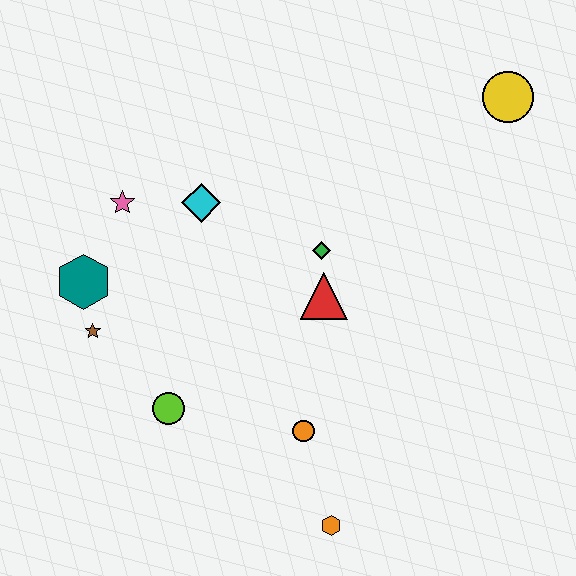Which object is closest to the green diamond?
The red triangle is closest to the green diamond.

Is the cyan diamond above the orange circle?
Yes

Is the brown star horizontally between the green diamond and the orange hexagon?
No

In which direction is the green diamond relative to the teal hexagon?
The green diamond is to the right of the teal hexagon.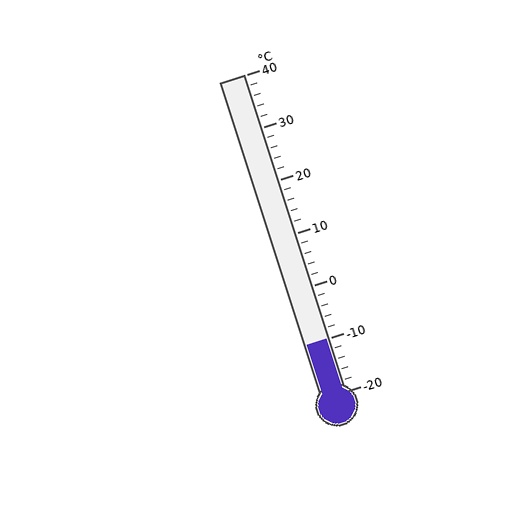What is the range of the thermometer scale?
The thermometer scale ranges from -20°C to 40°C.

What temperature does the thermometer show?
The thermometer shows approximately -10°C.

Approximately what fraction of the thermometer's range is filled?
The thermometer is filled to approximately 15% of its range.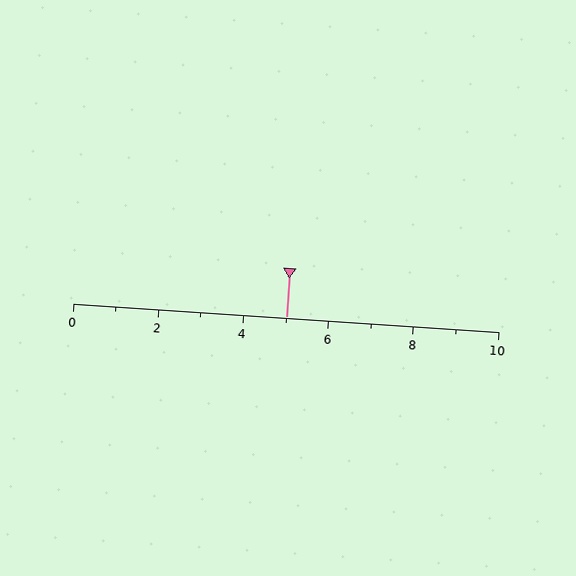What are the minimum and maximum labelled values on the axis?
The axis runs from 0 to 10.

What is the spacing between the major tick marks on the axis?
The major ticks are spaced 2 apart.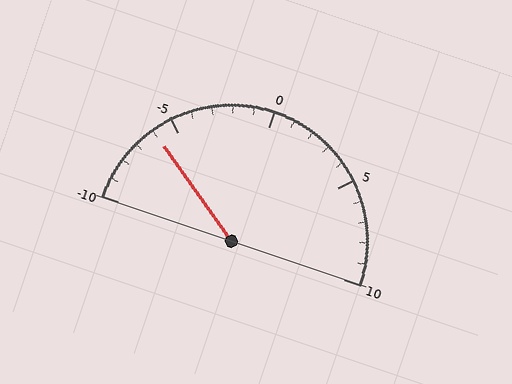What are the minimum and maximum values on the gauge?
The gauge ranges from -10 to 10.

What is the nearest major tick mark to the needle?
The nearest major tick mark is -5.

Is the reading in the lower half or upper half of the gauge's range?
The reading is in the lower half of the range (-10 to 10).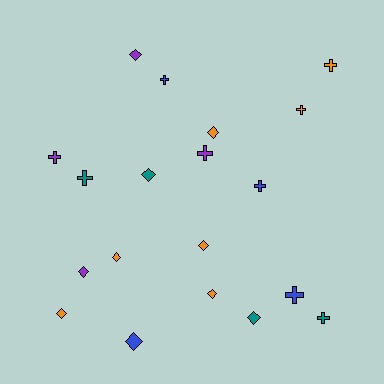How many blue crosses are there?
There are 3 blue crosses.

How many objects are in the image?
There are 19 objects.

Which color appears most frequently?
Orange, with 7 objects.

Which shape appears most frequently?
Diamond, with 10 objects.